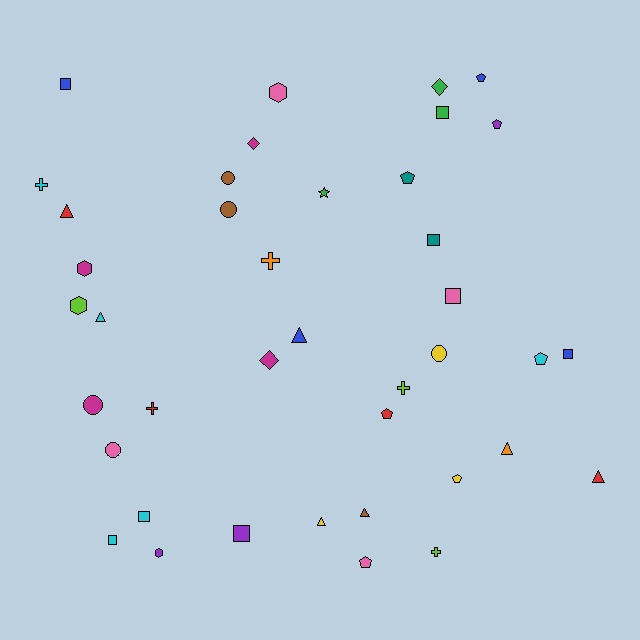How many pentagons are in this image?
There are 7 pentagons.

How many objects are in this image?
There are 40 objects.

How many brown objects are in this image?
There are 3 brown objects.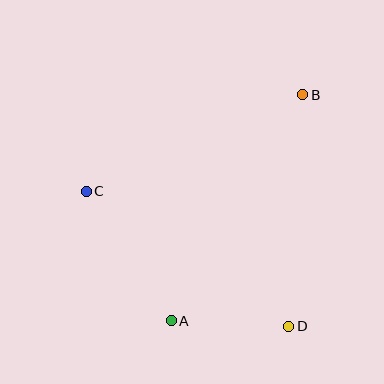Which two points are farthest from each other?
Points A and B are farthest from each other.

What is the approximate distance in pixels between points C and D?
The distance between C and D is approximately 244 pixels.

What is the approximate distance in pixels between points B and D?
The distance between B and D is approximately 232 pixels.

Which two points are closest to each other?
Points A and D are closest to each other.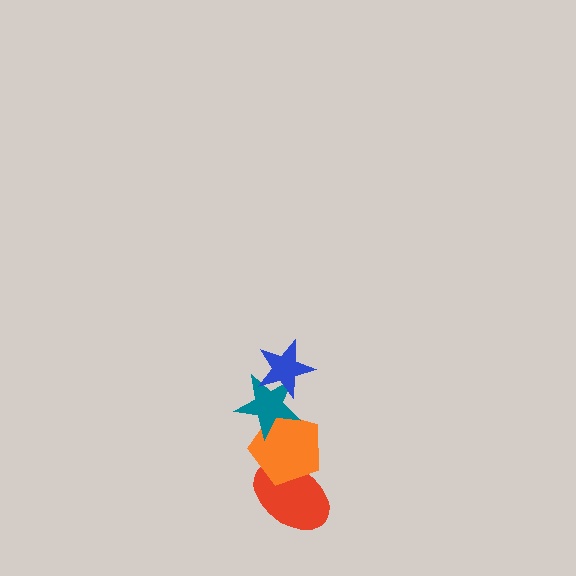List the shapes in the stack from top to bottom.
From top to bottom: the blue star, the teal star, the orange pentagon, the red ellipse.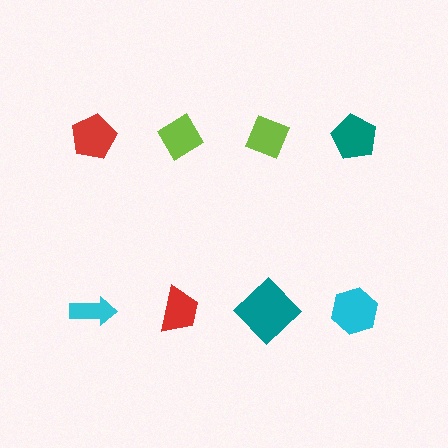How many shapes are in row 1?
4 shapes.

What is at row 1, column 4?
A teal pentagon.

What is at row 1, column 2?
A lime diamond.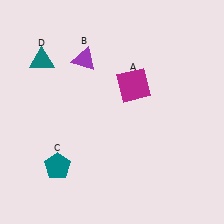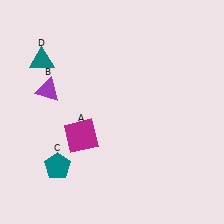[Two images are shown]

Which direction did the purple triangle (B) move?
The purple triangle (B) moved left.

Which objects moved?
The objects that moved are: the magenta square (A), the purple triangle (B).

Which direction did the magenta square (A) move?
The magenta square (A) moved left.